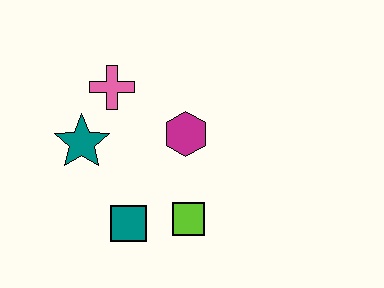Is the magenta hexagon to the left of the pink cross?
No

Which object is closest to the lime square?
The teal square is closest to the lime square.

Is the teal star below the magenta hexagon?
Yes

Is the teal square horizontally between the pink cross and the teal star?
No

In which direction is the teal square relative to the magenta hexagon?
The teal square is below the magenta hexagon.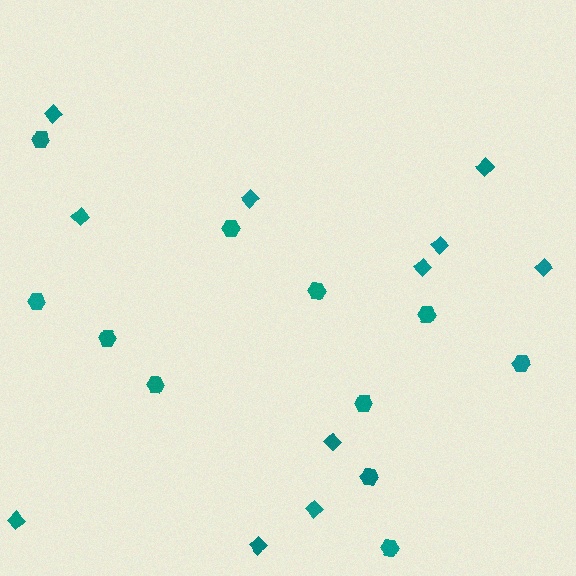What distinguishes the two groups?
There are 2 groups: one group of hexagons (11) and one group of diamonds (11).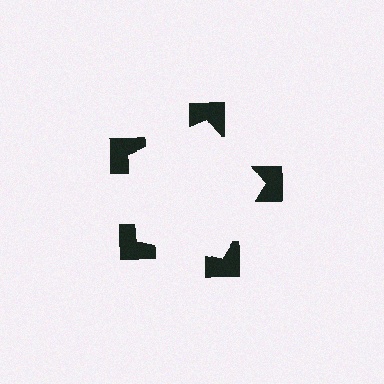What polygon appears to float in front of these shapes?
An illusory pentagon — its edges are inferred from the aligned wedge cuts in the notched squares, not physically drawn.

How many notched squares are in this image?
There are 5 — one at each vertex of the illusory pentagon.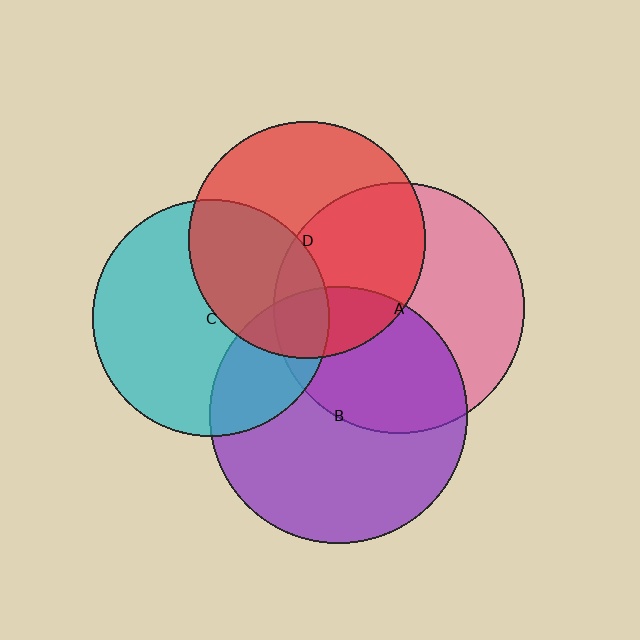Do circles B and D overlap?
Yes.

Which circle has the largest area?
Circle B (purple).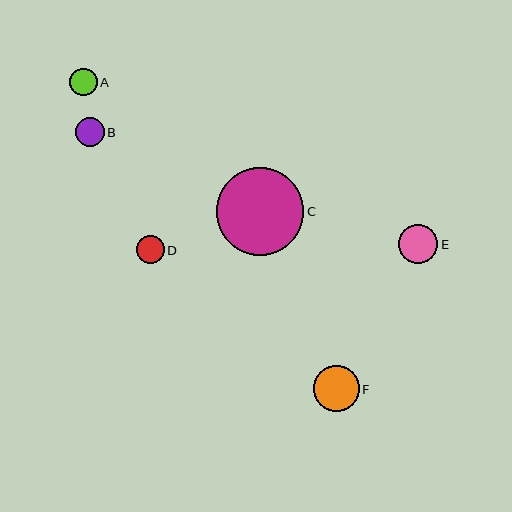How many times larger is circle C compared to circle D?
Circle C is approximately 3.1 times the size of circle D.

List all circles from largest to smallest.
From largest to smallest: C, F, E, B, D, A.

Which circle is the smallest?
Circle A is the smallest with a size of approximately 27 pixels.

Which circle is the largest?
Circle C is the largest with a size of approximately 87 pixels.